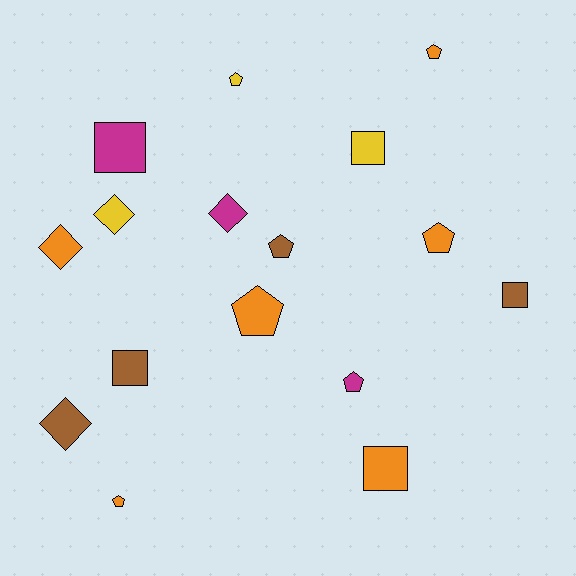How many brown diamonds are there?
There is 1 brown diamond.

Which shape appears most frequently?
Pentagon, with 7 objects.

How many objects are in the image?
There are 16 objects.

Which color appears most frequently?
Orange, with 6 objects.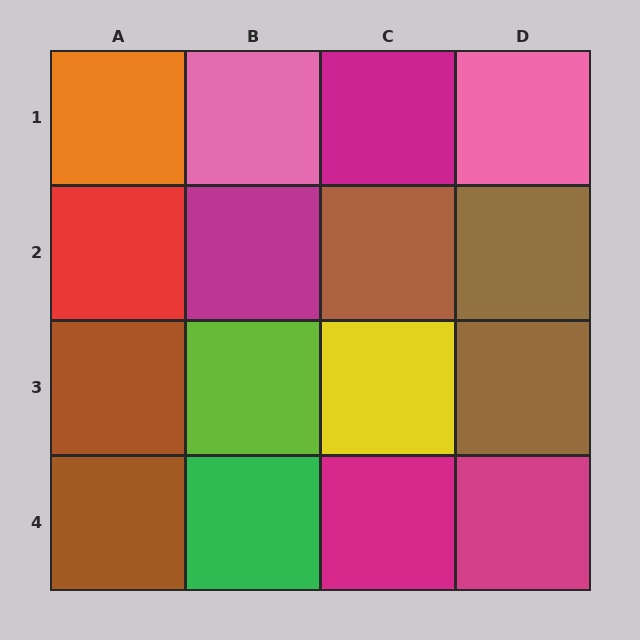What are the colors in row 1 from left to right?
Orange, pink, magenta, pink.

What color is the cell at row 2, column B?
Magenta.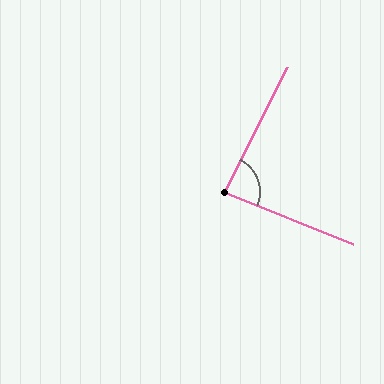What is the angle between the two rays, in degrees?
Approximately 85 degrees.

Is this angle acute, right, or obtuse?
It is approximately a right angle.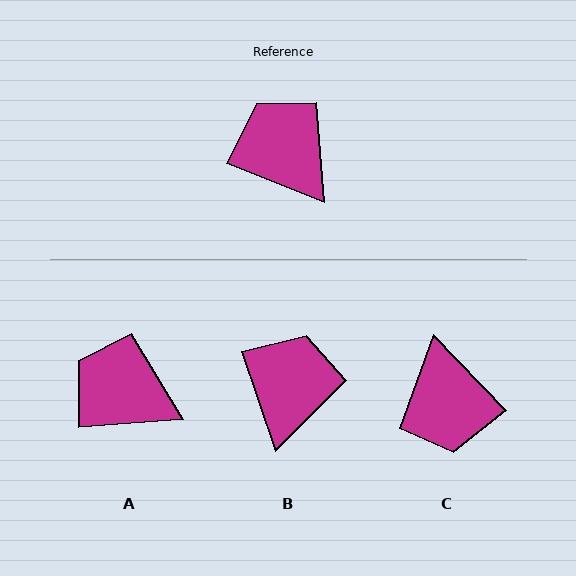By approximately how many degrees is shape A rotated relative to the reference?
Approximately 26 degrees counter-clockwise.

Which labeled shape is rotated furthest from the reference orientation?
C, about 155 degrees away.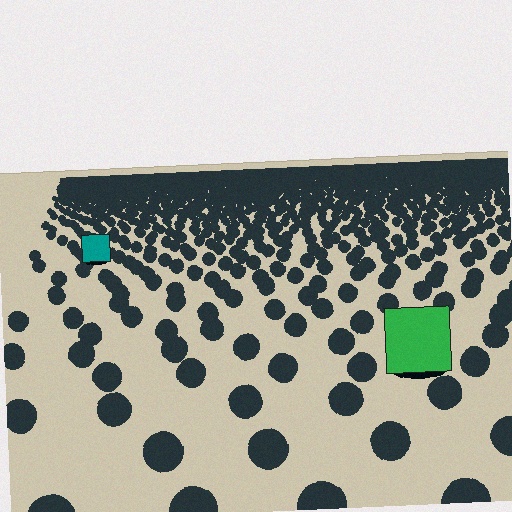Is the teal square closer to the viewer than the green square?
No. The green square is closer — you can tell from the texture gradient: the ground texture is coarser near it.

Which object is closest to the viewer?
The green square is closest. The texture marks near it are larger and more spread out.